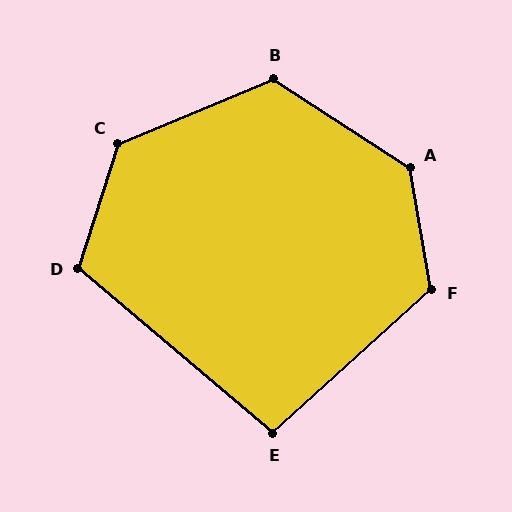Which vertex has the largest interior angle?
A, at approximately 132 degrees.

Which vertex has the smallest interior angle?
E, at approximately 97 degrees.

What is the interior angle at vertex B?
Approximately 124 degrees (obtuse).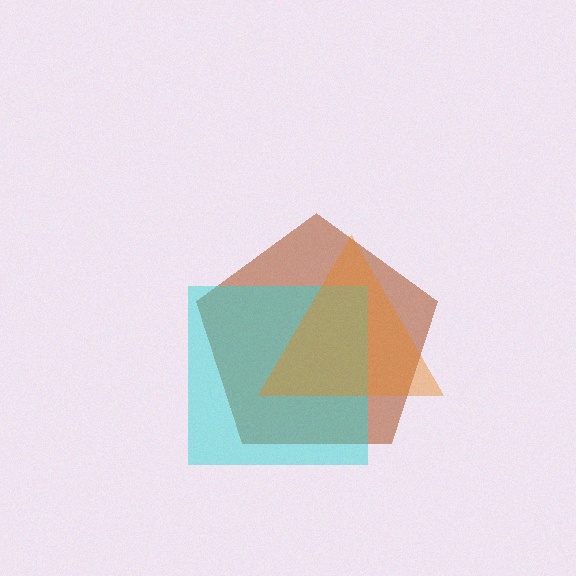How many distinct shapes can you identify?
There are 3 distinct shapes: a brown pentagon, a cyan square, an orange triangle.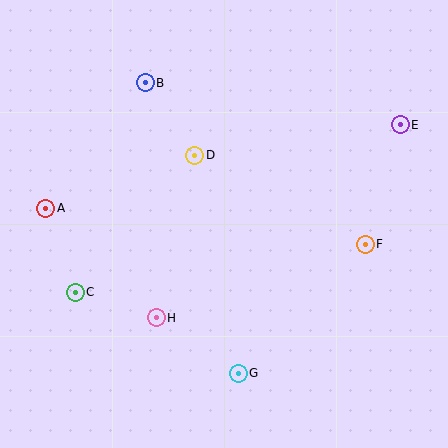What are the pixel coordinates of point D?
Point D is at (195, 155).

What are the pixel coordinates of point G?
Point G is at (238, 373).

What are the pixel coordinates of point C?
Point C is at (75, 292).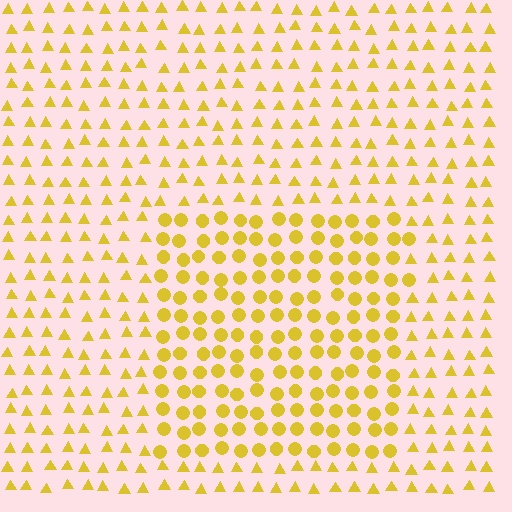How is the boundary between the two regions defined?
The boundary is defined by a change in element shape: circles inside vs. triangles outside. All elements share the same color and spacing.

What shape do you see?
I see a rectangle.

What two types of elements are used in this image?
The image uses circles inside the rectangle region and triangles outside it.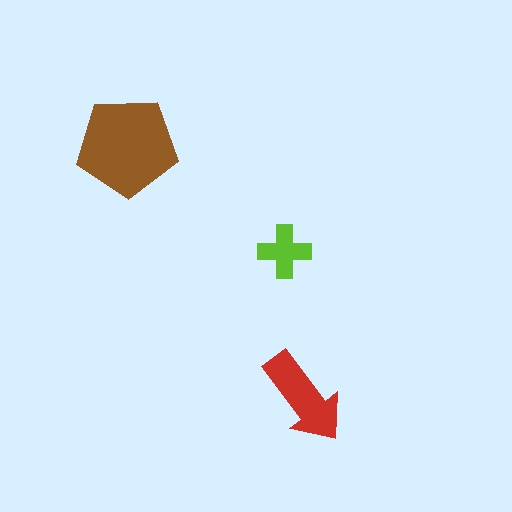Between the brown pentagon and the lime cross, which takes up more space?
The brown pentagon.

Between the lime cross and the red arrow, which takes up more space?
The red arrow.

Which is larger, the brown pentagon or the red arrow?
The brown pentagon.